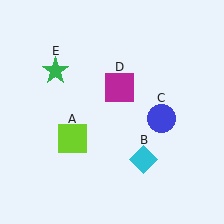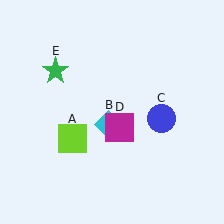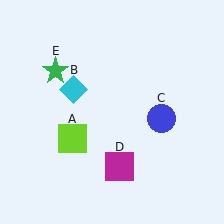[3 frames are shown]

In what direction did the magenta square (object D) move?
The magenta square (object D) moved down.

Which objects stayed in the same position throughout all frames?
Lime square (object A) and blue circle (object C) and green star (object E) remained stationary.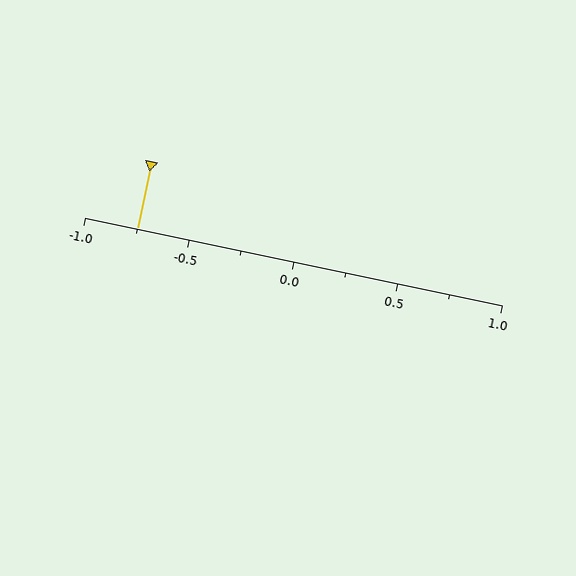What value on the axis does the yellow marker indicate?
The marker indicates approximately -0.75.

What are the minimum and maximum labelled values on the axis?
The axis runs from -1.0 to 1.0.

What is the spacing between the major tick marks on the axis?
The major ticks are spaced 0.5 apart.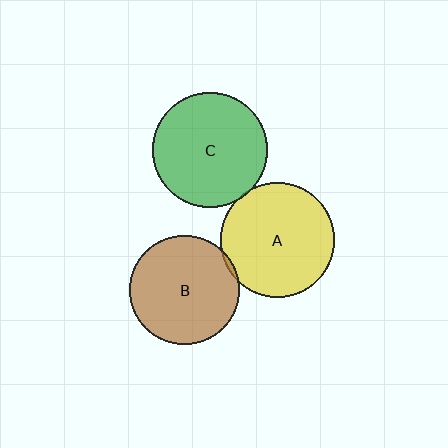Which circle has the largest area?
Circle A (yellow).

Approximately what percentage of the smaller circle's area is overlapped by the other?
Approximately 5%.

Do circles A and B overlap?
Yes.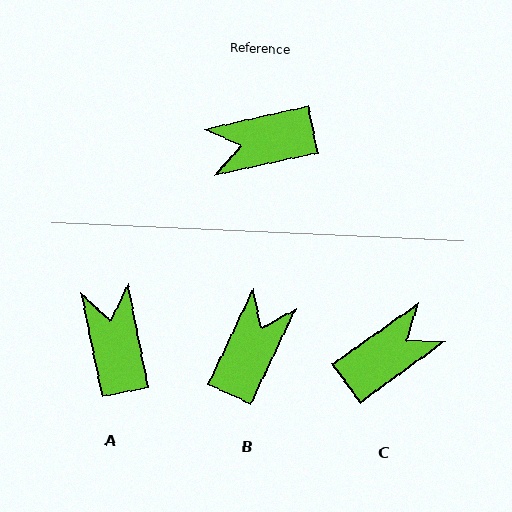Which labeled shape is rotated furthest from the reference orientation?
C, about 157 degrees away.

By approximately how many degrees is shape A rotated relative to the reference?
Approximately 91 degrees clockwise.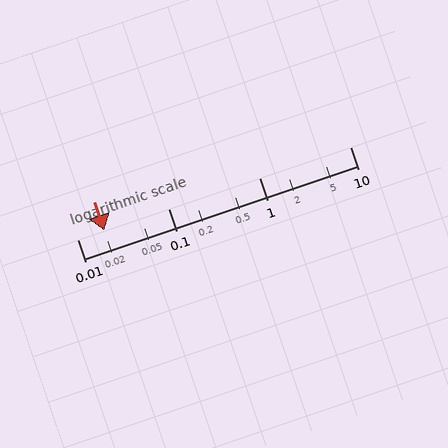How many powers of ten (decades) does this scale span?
The scale spans 3 decades, from 0.01 to 10.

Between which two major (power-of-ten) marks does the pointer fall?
The pointer is between 0.01 and 0.1.